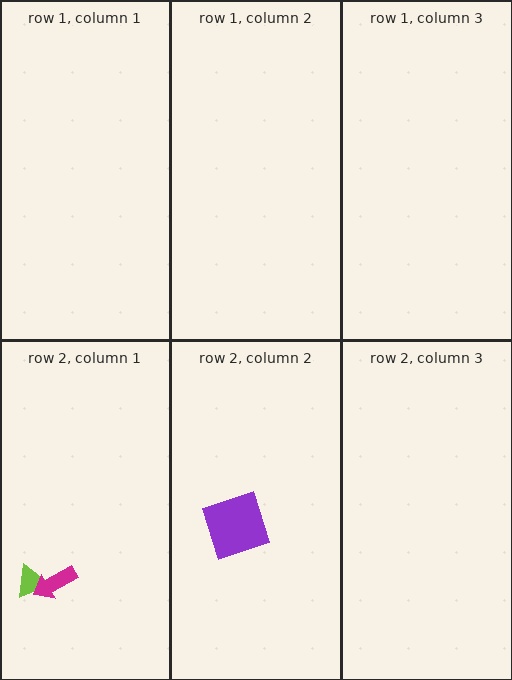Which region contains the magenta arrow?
The row 2, column 1 region.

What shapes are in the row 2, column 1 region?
The lime triangle, the magenta arrow.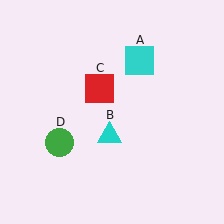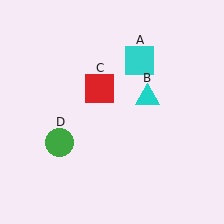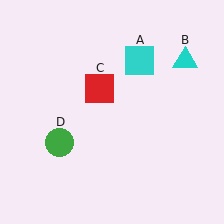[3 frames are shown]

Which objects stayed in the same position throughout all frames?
Cyan square (object A) and red square (object C) and green circle (object D) remained stationary.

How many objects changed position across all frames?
1 object changed position: cyan triangle (object B).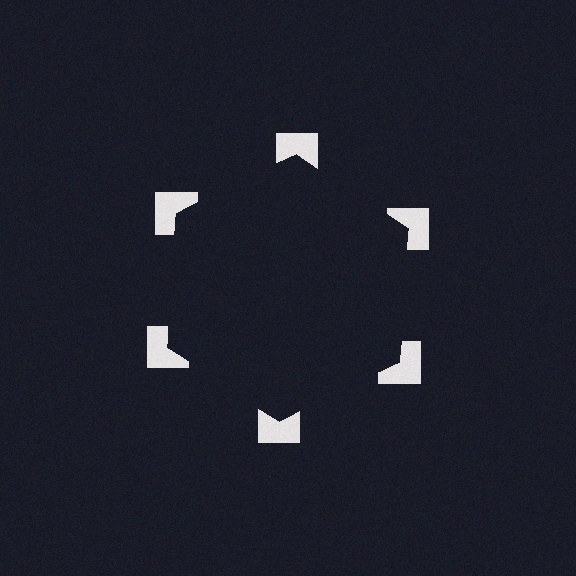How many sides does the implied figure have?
6 sides.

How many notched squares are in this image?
There are 6 — one at each vertex of the illusory hexagon.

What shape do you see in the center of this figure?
An illusory hexagon — its edges are inferred from the aligned wedge cuts in the notched squares, not physically drawn.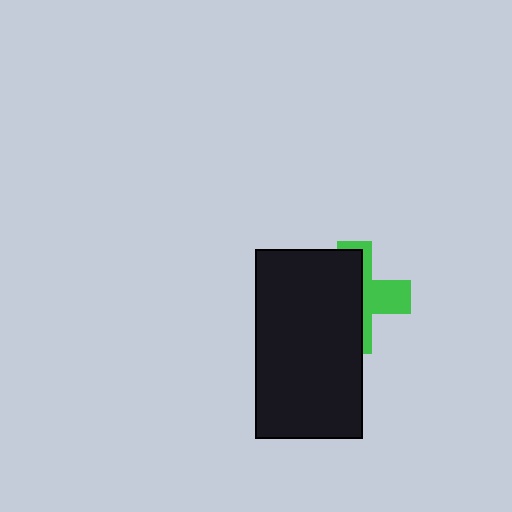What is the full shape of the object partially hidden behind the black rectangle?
The partially hidden object is a green cross.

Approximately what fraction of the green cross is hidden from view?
Roughly 62% of the green cross is hidden behind the black rectangle.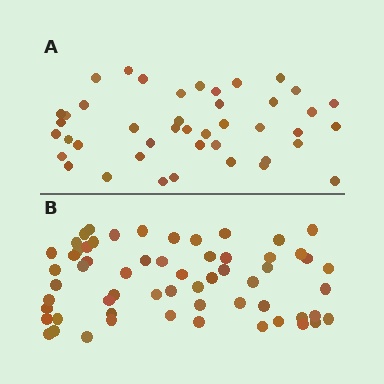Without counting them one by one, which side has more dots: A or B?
Region B (the bottom region) has more dots.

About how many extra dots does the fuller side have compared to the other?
Region B has approximately 15 more dots than region A.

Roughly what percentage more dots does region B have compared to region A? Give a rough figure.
About 40% more.